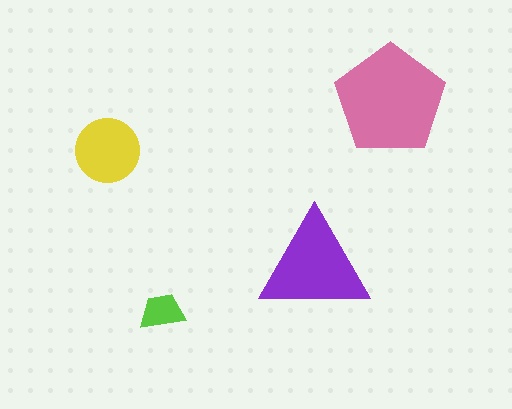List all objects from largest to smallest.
The pink pentagon, the purple triangle, the yellow circle, the lime trapezoid.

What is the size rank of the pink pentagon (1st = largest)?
1st.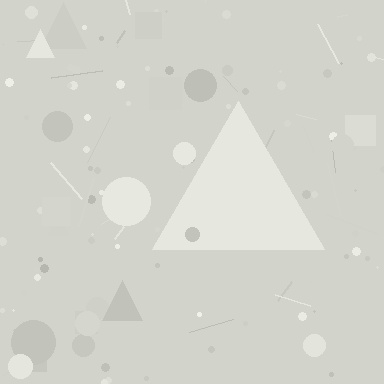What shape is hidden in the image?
A triangle is hidden in the image.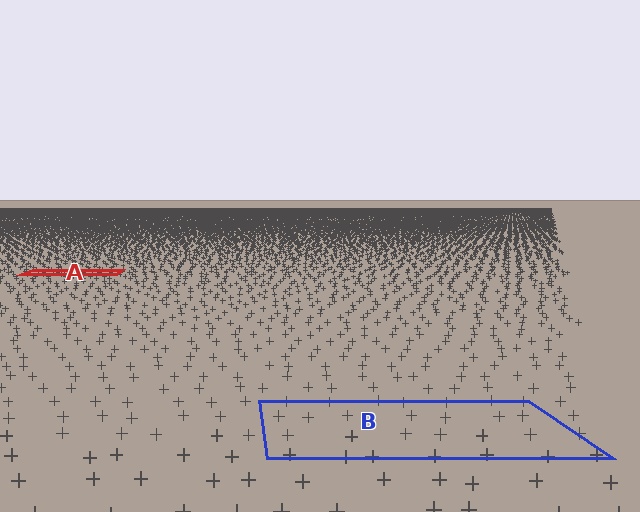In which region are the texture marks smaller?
The texture marks are smaller in region A, because it is farther away.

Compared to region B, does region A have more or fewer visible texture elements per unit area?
Region A has more texture elements per unit area — they are packed more densely because it is farther away.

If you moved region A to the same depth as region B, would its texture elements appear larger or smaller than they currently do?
They would appear larger. At a closer depth, the same texture elements are projected at a bigger on-screen size.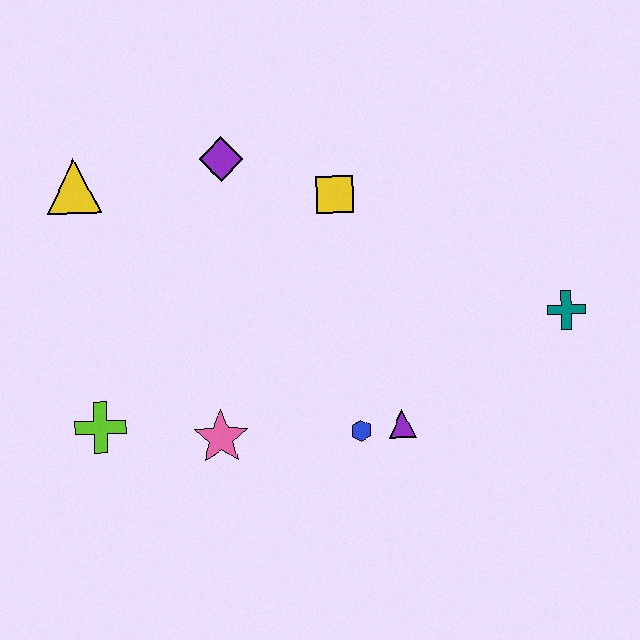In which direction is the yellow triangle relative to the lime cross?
The yellow triangle is above the lime cross.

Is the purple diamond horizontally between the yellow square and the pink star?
Yes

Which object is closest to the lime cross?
The pink star is closest to the lime cross.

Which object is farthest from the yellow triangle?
The teal cross is farthest from the yellow triangle.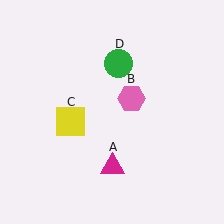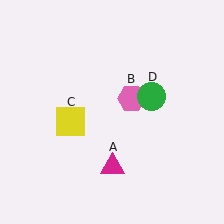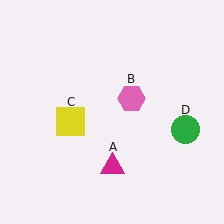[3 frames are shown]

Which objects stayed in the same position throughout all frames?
Magenta triangle (object A) and pink hexagon (object B) and yellow square (object C) remained stationary.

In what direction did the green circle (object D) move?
The green circle (object D) moved down and to the right.